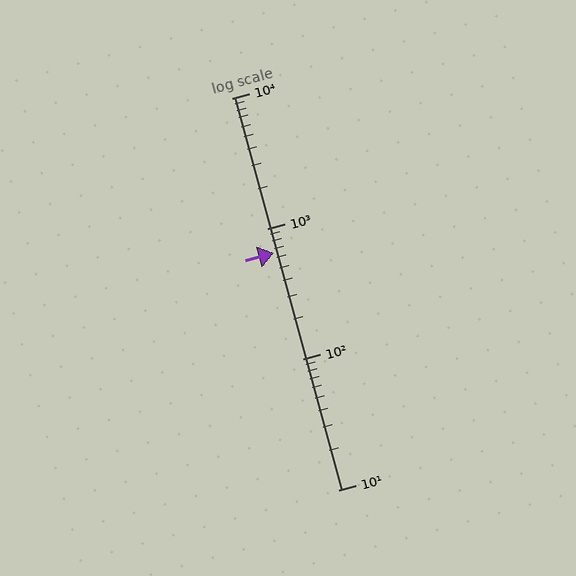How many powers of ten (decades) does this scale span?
The scale spans 3 decades, from 10 to 10000.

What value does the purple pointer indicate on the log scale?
The pointer indicates approximately 650.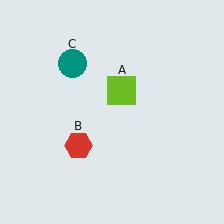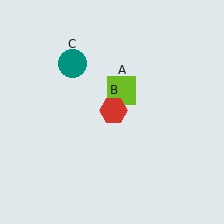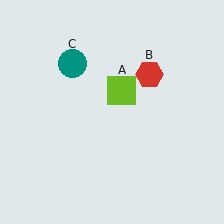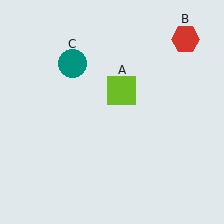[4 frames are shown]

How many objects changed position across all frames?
1 object changed position: red hexagon (object B).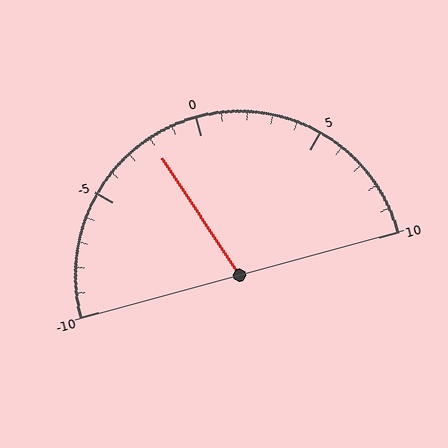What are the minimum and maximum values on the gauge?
The gauge ranges from -10 to 10.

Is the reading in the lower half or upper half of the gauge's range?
The reading is in the lower half of the range (-10 to 10).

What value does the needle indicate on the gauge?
The needle indicates approximately -2.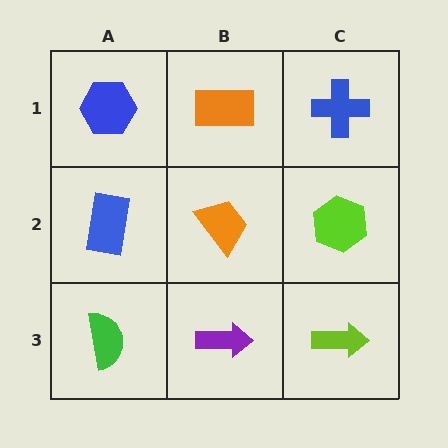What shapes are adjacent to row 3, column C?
A lime hexagon (row 2, column C), a purple arrow (row 3, column B).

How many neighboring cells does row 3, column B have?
3.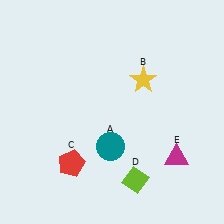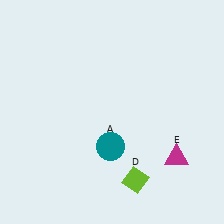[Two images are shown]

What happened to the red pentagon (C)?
The red pentagon (C) was removed in Image 2. It was in the bottom-left area of Image 1.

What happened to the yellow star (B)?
The yellow star (B) was removed in Image 2. It was in the top-right area of Image 1.